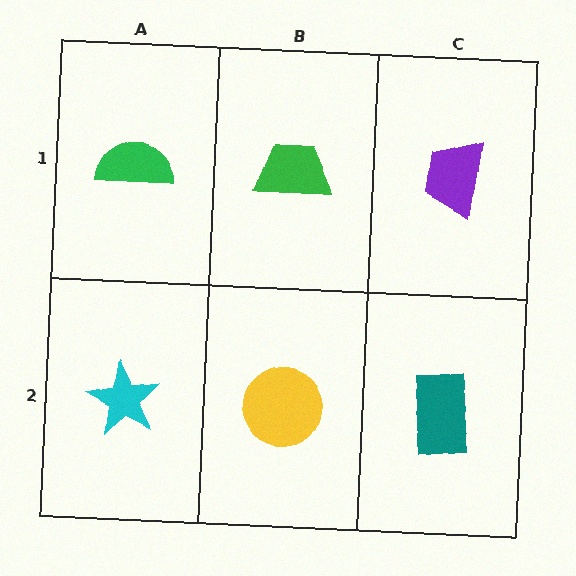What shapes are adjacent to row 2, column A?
A green semicircle (row 1, column A), a yellow circle (row 2, column B).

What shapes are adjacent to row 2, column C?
A purple trapezoid (row 1, column C), a yellow circle (row 2, column B).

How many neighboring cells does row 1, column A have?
2.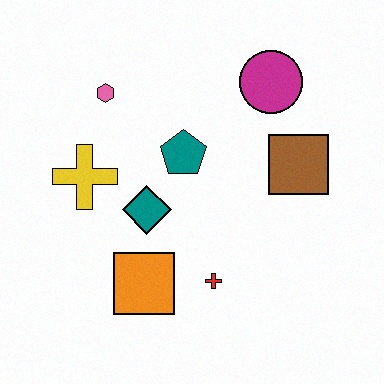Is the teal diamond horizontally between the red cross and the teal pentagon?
No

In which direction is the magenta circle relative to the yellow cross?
The magenta circle is to the right of the yellow cross.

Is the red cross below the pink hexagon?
Yes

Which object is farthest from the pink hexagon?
The red cross is farthest from the pink hexagon.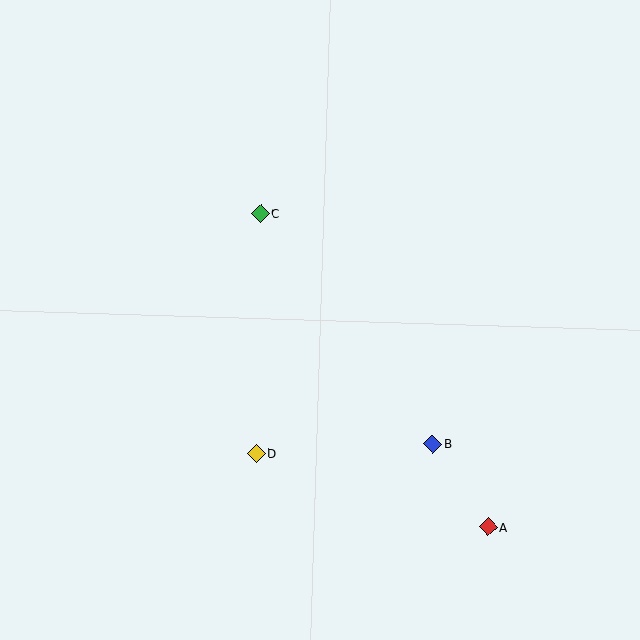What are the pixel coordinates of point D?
Point D is at (256, 453).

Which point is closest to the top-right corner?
Point C is closest to the top-right corner.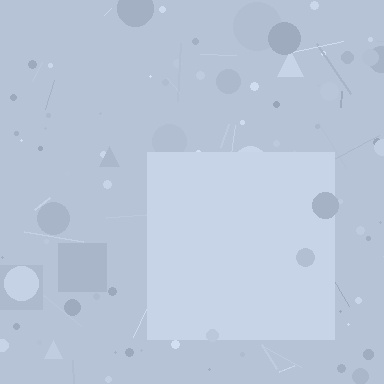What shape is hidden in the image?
A square is hidden in the image.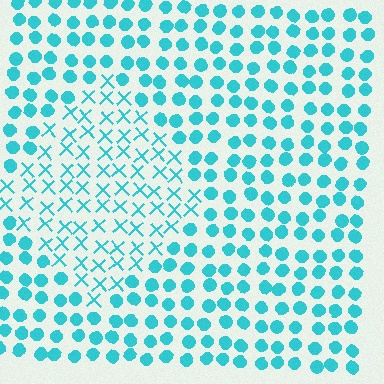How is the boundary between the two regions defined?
The boundary is defined by a change in element shape: X marks inside vs. circles outside. All elements share the same color and spacing.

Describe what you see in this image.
The image is filled with small cyan elements arranged in a uniform grid. A diamond-shaped region contains X marks, while the surrounding area contains circles. The boundary is defined purely by the change in element shape.